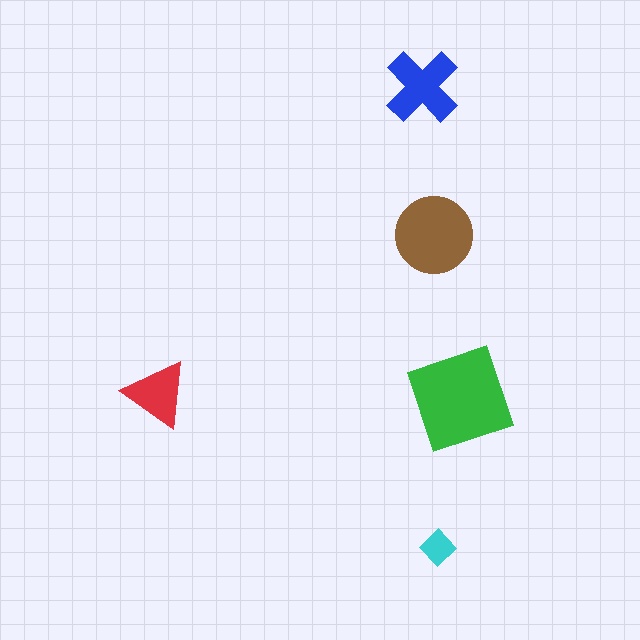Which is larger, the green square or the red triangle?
The green square.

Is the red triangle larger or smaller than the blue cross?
Smaller.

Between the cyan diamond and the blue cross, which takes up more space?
The blue cross.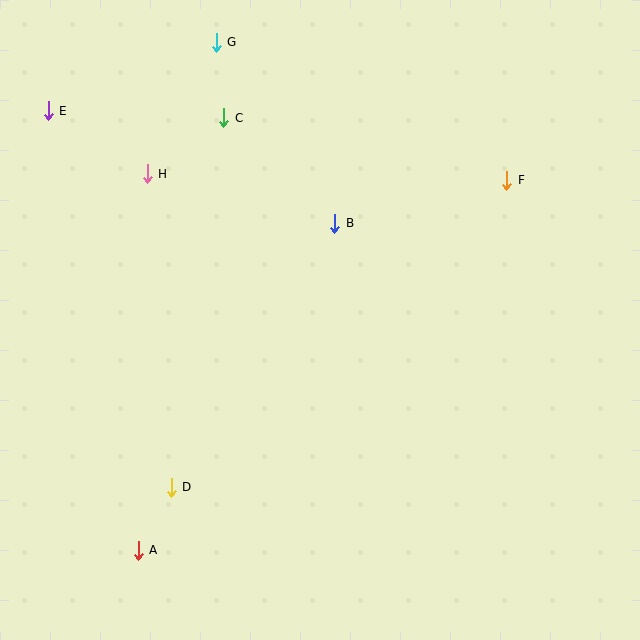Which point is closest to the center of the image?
Point B at (335, 223) is closest to the center.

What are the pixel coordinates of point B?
Point B is at (335, 223).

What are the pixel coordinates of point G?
Point G is at (216, 42).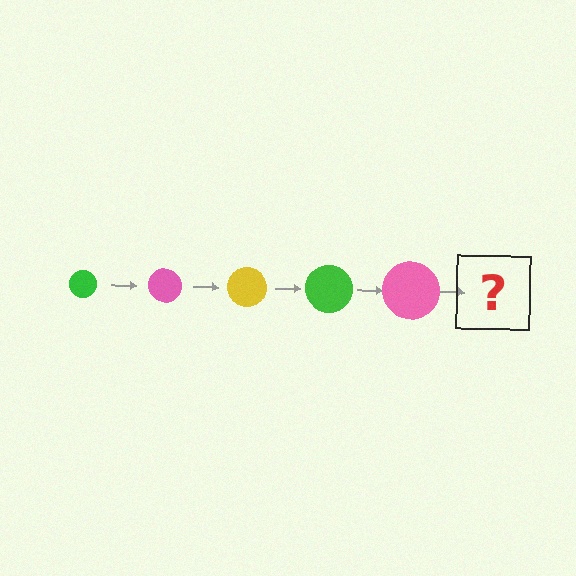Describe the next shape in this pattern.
It should be a yellow circle, larger than the previous one.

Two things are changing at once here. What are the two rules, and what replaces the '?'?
The two rules are that the circle grows larger each step and the color cycles through green, pink, and yellow. The '?' should be a yellow circle, larger than the previous one.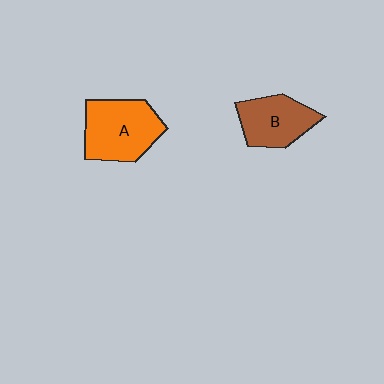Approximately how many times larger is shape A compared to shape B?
Approximately 1.3 times.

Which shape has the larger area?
Shape A (orange).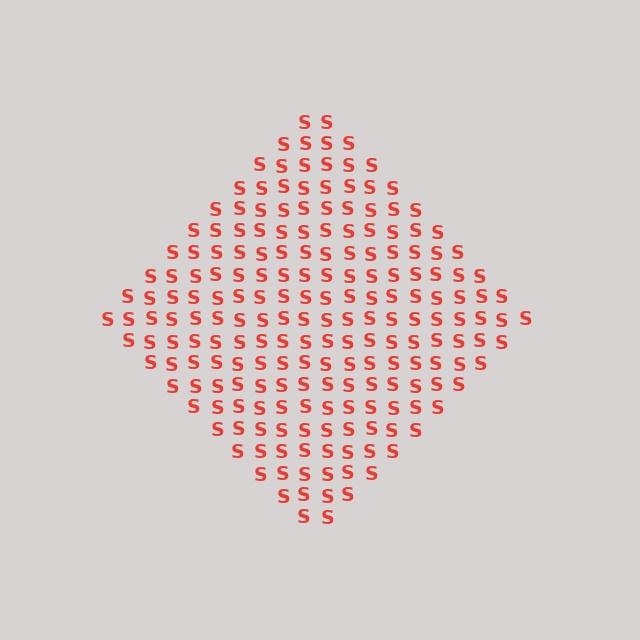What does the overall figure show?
The overall figure shows a diamond.